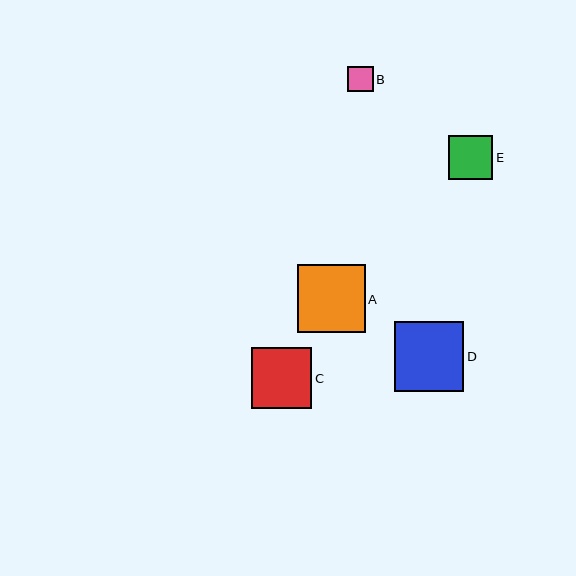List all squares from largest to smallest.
From largest to smallest: D, A, C, E, B.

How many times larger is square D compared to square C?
Square D is approximately 1.2 times the size of square C.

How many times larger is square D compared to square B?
Square D is approximately 2.7 times the size of square B.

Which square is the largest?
Square D is the largest with a size of approximately 70 pixels.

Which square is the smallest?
Square B is the smallest with a size of approximately 25 pixels.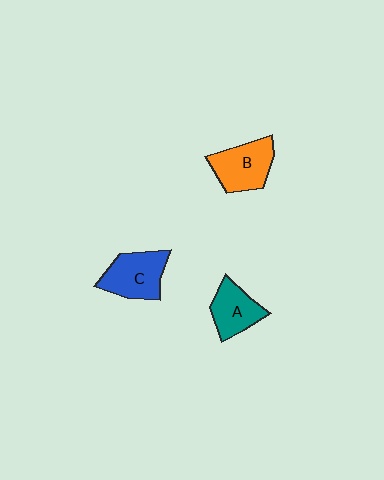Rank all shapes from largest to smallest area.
From largest to smallest: C (blue), B (orange), A (teal).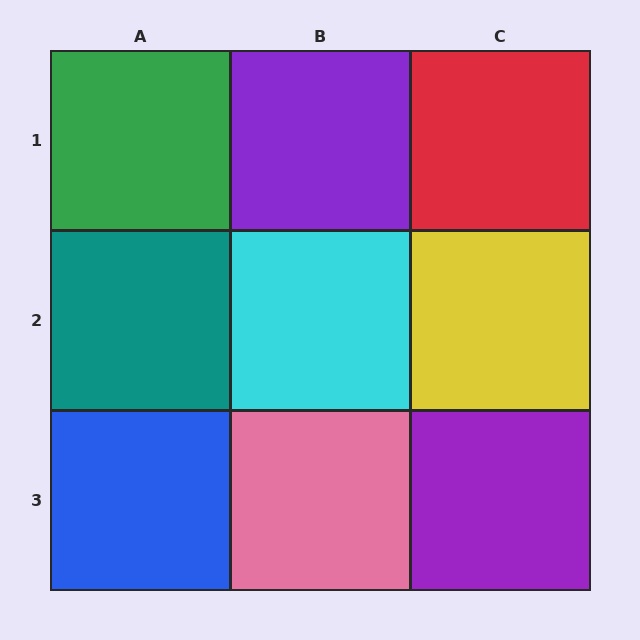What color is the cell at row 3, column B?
Pink.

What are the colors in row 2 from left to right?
Teal, cyan, yellow.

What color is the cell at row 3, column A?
Blue.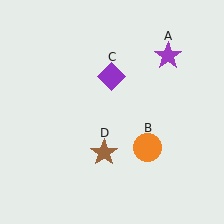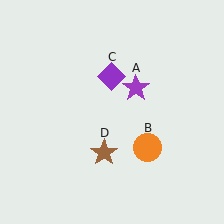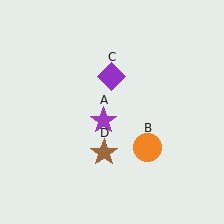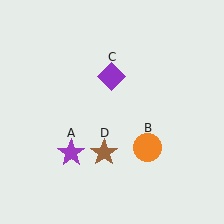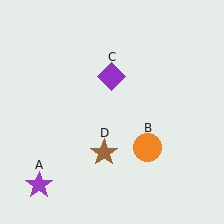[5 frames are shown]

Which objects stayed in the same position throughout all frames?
Orange circle (object B) and purple diamond (object C) and brown star (object D) remained stationary.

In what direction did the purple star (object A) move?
The purple star (object A) moved down and to the left.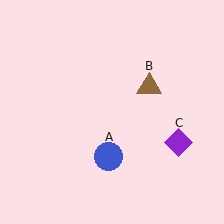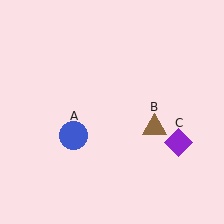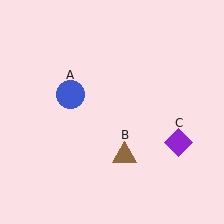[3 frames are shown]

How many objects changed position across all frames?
2 objects changed position: blue circle (object A), brown triangle (object B).